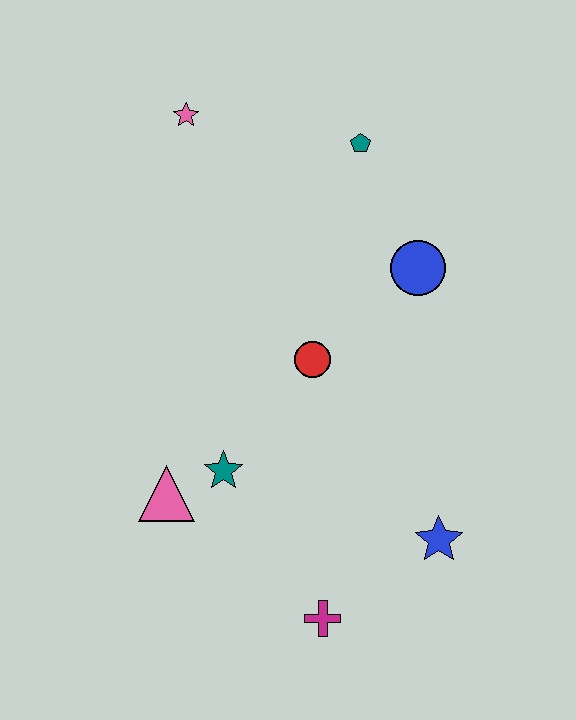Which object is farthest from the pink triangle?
The teal pentagon is farthest from the pink triangle.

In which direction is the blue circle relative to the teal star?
The blue circle is above the teal star.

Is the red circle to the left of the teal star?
No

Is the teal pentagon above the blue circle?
Yes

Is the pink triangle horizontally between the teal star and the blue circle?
No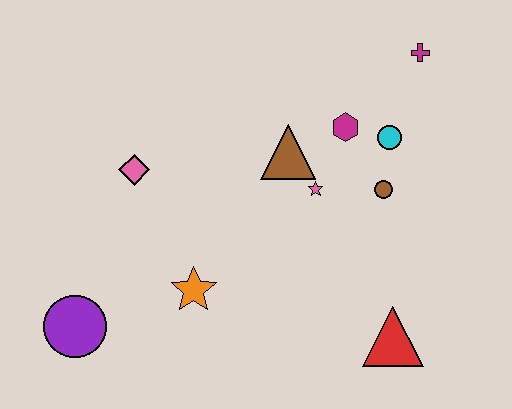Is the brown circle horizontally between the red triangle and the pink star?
Yes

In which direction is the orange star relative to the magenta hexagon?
The orange star is below the magenta hexagon.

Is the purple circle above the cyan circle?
No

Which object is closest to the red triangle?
The brown circle is closest to the red triangle.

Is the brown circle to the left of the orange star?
No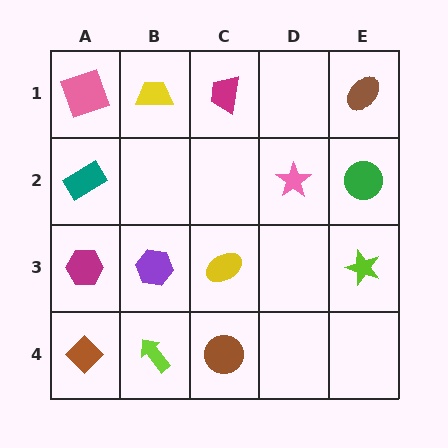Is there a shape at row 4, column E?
No, that cell is empty.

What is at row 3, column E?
A lime star.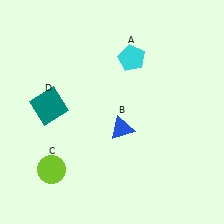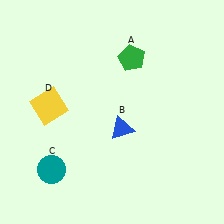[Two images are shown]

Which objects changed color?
A changed from cyan to green. C changed from lime to teal. D changed from teal to yellow.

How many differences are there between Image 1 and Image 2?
There are 3 differences between the two images.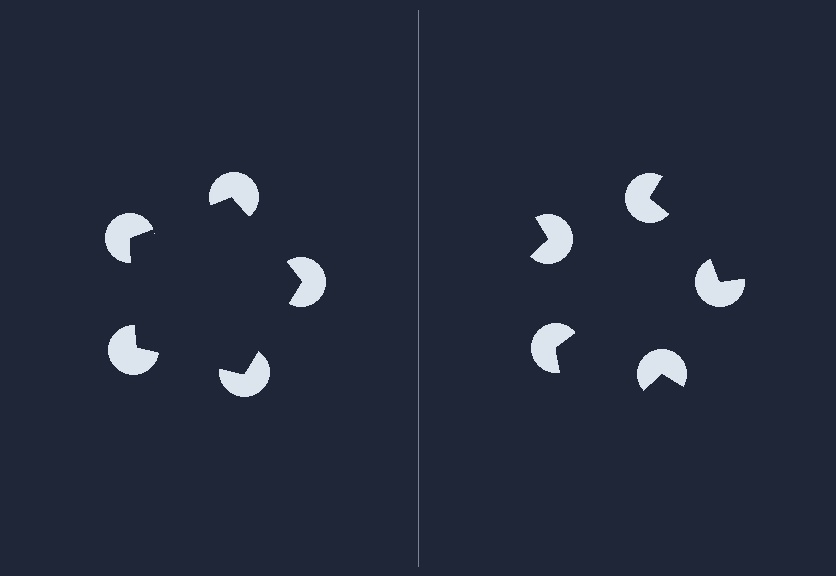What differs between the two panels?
The pac-man discs are positioned identically on both sides; only the wedge orientations differ. On the left they align to a pentagon; on the right they are misaligned.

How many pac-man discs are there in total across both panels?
10 — 5 on each side.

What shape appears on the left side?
An illusory pentagon.